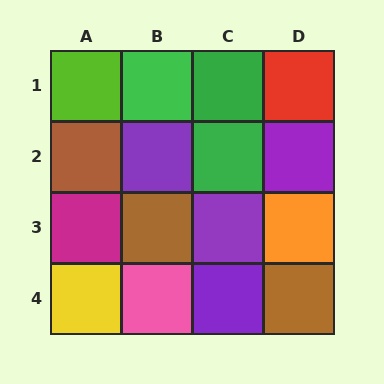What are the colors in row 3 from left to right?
Magenta, brown, purple, orange.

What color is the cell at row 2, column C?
Green.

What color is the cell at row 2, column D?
Purple.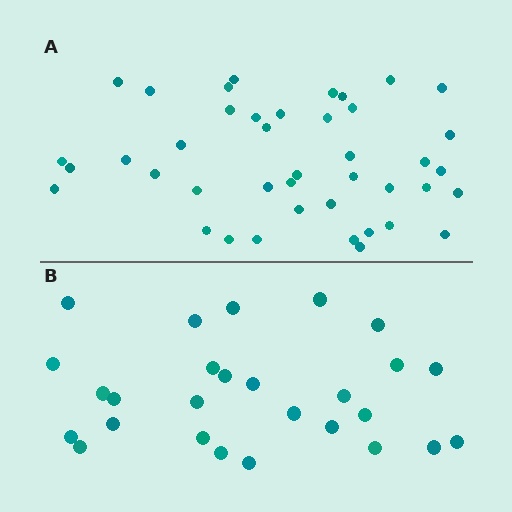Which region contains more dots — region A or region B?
Region A (the top region) has more dots.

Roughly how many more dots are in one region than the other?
Region A has approximately 15 more dots than region B.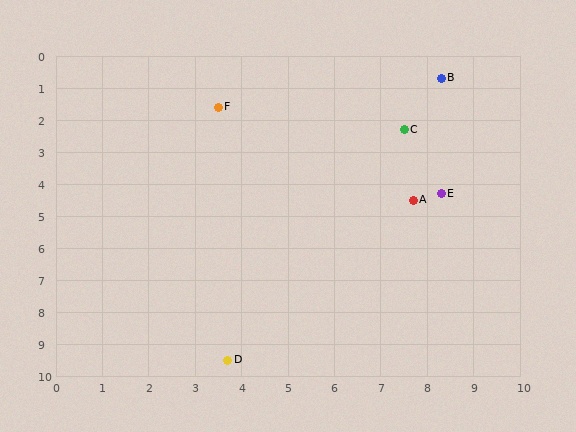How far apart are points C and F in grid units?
Points C and F are about 4.1 grid units apart.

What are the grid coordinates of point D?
Point D is at approximately (3.7, 9.5).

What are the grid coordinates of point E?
Point E is at approximately (8.3, 4.3).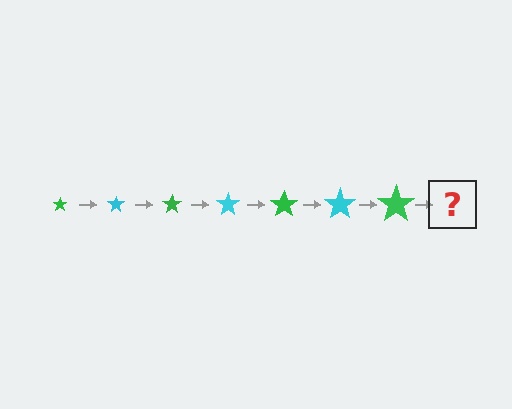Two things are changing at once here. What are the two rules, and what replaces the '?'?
The two rules are that the star grows larger each step and the color cycles through green and cyan. The '?' should be a cyan star, larger than the previous one.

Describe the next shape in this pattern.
It should be a cyan star, larger than the previous one.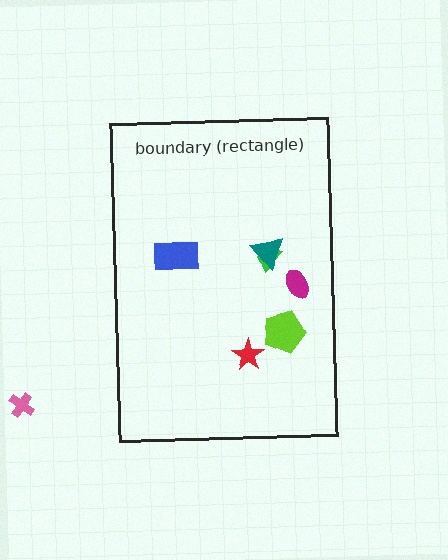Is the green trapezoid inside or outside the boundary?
Inside.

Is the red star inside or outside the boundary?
Inside.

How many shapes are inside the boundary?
6 inside, 1 outside.